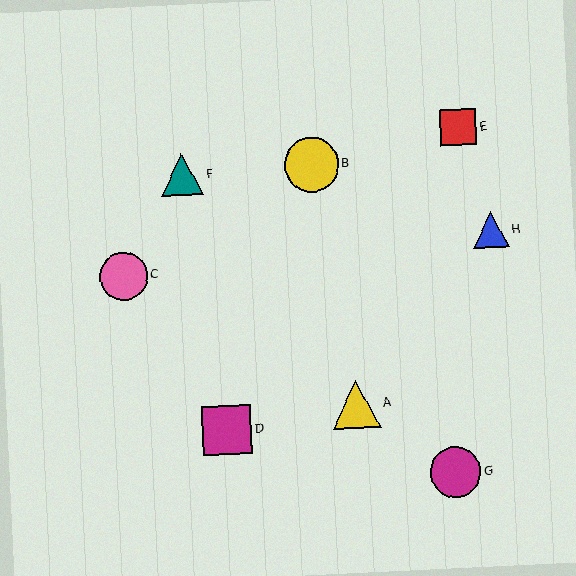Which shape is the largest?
The yellow circle (labeled B) is the largest.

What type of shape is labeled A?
Shape A is a yellow triangle.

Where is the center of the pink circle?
The center of the pink circle is at (124, 276).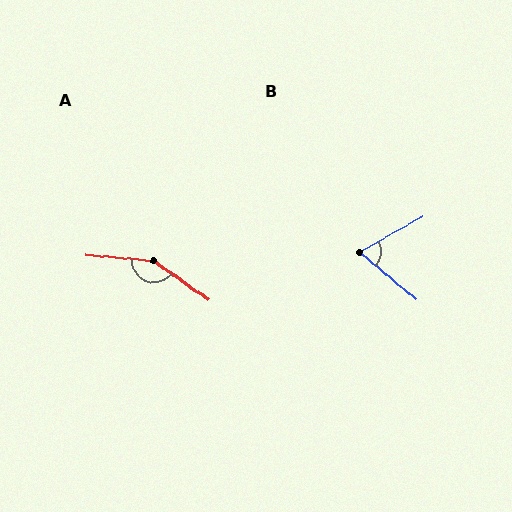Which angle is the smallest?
B, at approximately 69 degrees.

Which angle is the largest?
A, at approximately 149 degrees.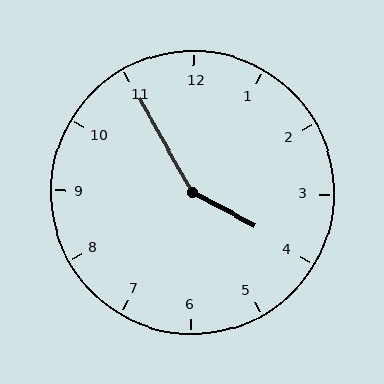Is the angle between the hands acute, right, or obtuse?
It is obtuse.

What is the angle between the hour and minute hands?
Approximately 148 degrees.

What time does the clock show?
3:55.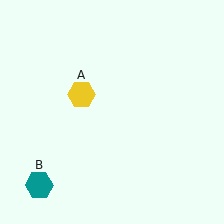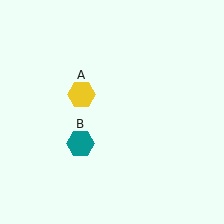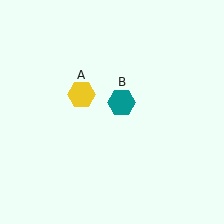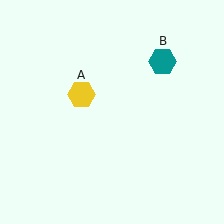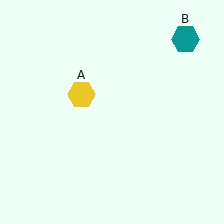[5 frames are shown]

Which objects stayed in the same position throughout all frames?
Yellow hexagon (object A) remained stationary.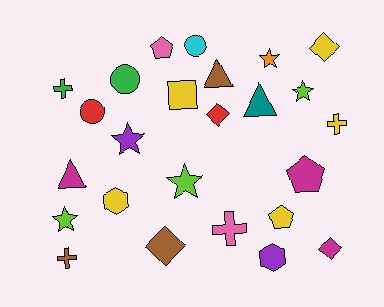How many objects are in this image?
There are 25 objects.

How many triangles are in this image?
There are 3 triangles.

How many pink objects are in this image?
There are 2 pink objects.